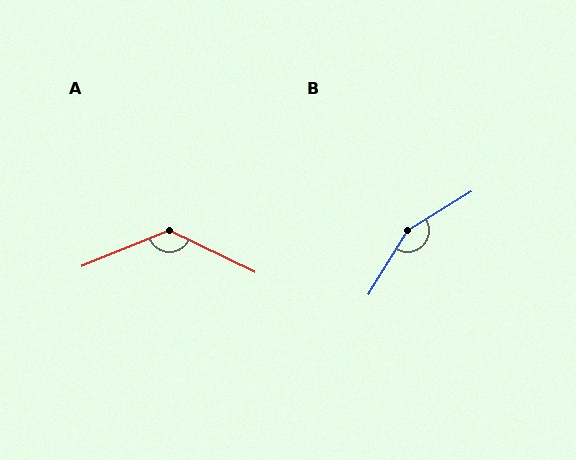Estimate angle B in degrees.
Approximately 153 degrees.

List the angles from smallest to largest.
A (132°), B (153°).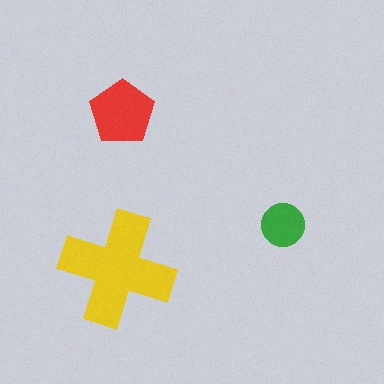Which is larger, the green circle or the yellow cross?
The yellow cross.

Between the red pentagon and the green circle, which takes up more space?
The red pentagon.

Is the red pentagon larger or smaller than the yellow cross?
Smaller.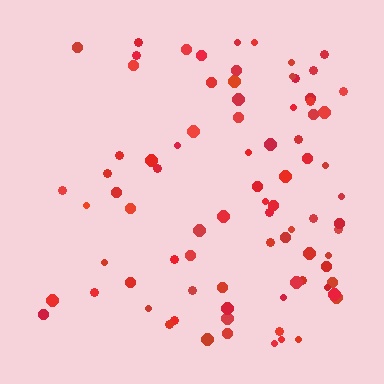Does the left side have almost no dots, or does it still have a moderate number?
Still a moderate number, just noticeably fewer than the right.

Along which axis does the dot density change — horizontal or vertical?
Horizontal.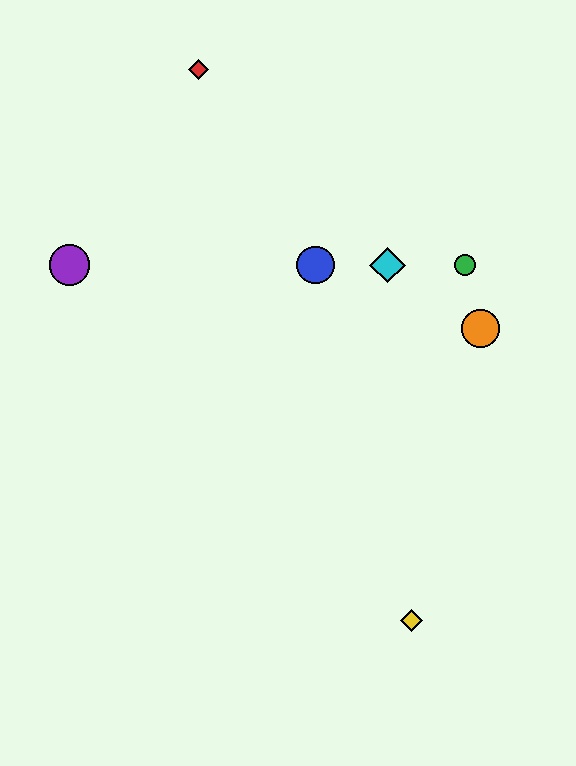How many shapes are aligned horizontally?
4 shapes (the blue circle, the green circle, the purple circle, the cyan diamond) are aligned horizontally.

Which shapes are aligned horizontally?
The blue circle, the green circle, the purple circle, the cyan diamond are aligned horizontally.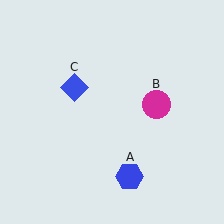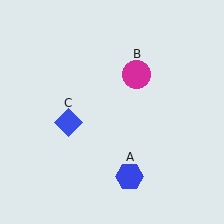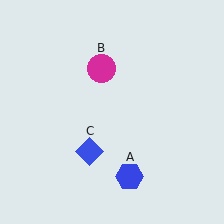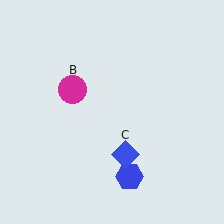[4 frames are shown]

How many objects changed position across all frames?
2 objects changed position: magenta circle (object B), blue diamond (object C).